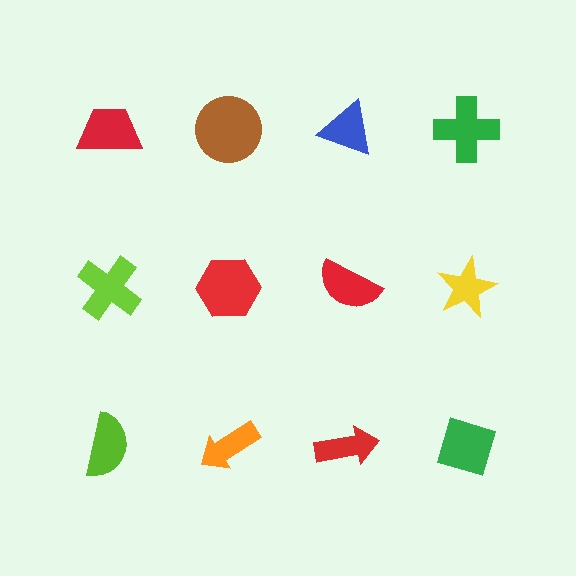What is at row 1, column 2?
A brown circle.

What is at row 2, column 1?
A lime cross.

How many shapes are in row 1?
4 shapes.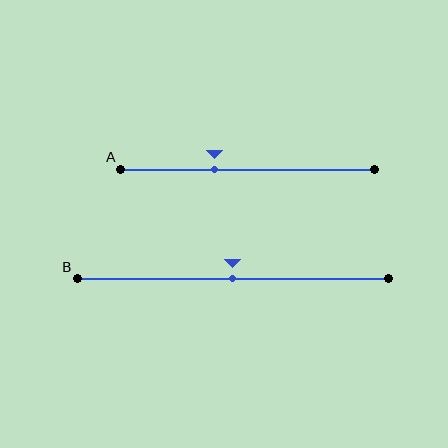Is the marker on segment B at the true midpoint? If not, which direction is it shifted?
Yes, the marker on segment B is at the true midpoint.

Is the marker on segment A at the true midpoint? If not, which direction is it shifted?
No, the marker on segment A is shifted to the left by about 13% of the segment length.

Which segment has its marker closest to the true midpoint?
Segment B has its marker closest to the true midpoint.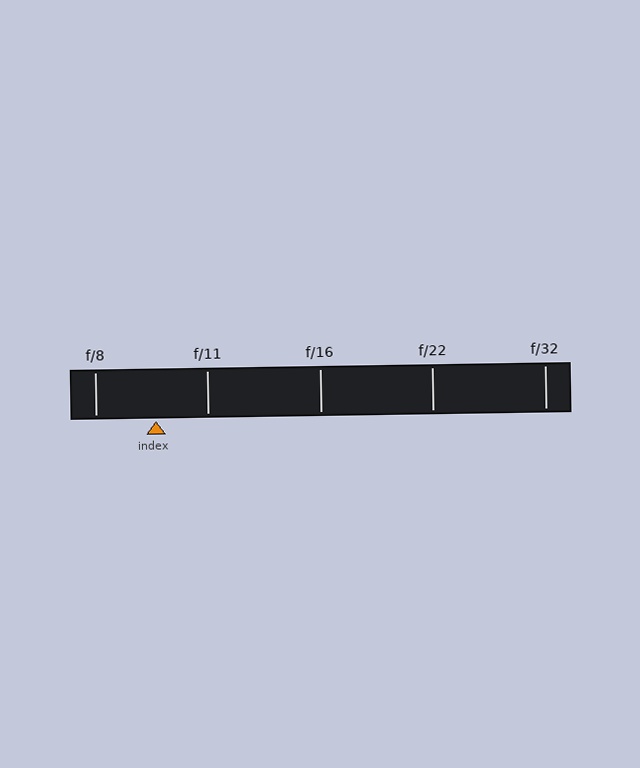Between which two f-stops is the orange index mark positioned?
The index mark is between f/8 and f/11.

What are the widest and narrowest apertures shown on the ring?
The widest aperture shown is f/8 and the narrowest is f/32.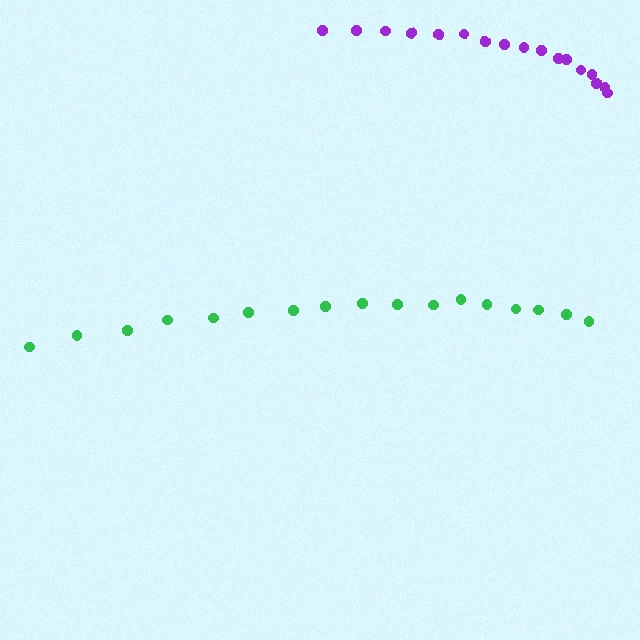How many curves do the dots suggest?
There are 2 distinct paths.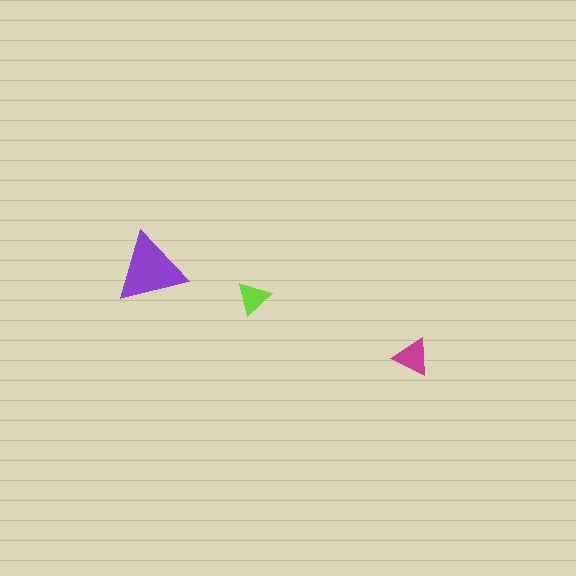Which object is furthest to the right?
The magenta triangle is rightmost.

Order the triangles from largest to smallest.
the purple one, the magenta one, the lime one.